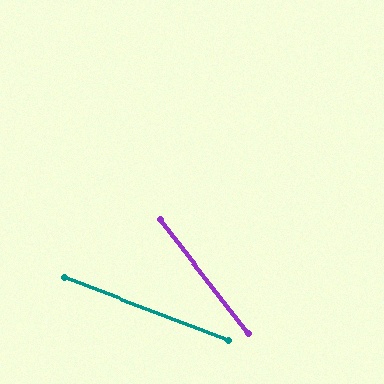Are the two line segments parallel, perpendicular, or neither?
Neither parallel nor perpendicular — they differ by about 31°.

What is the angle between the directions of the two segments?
Approximately 31 degrees.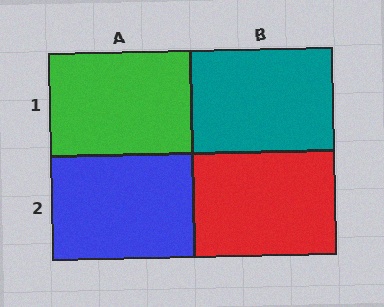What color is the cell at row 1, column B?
Teal.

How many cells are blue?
1 cell is blue.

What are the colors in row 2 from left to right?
Blue, red.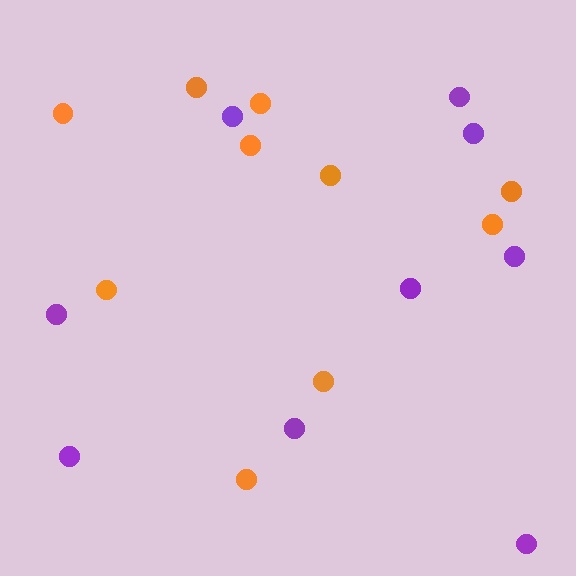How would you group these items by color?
There are 2 groups: one group of purple circles (9) and one group of orange circles (10).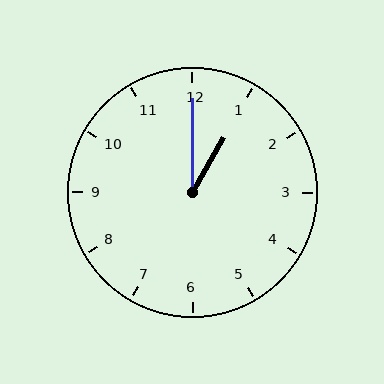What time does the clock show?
1:00.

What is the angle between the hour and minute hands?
Approximately 30 degrees.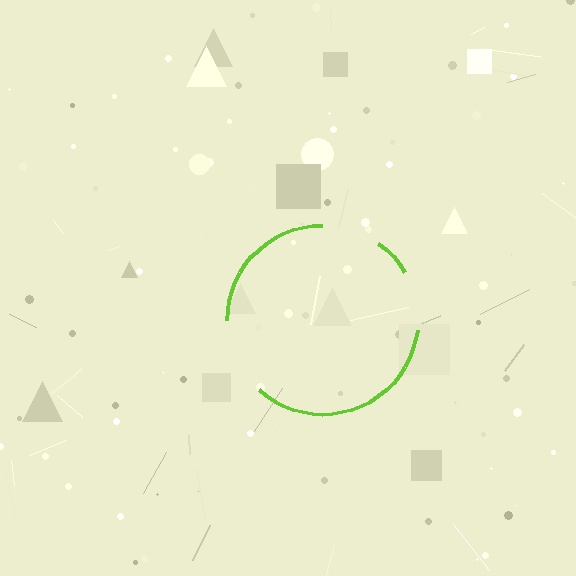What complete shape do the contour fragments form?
The contour fragments form a circle.